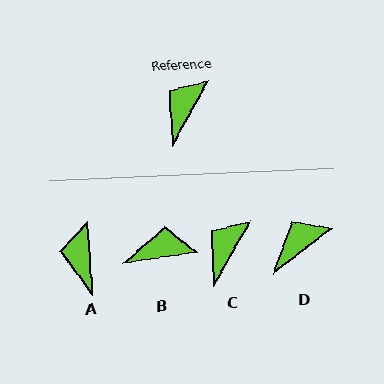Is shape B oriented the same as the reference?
No, it is off by about 52 degrees.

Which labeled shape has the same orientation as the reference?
C.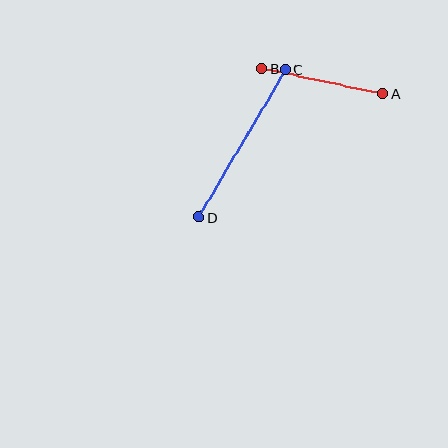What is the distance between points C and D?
The distance is approximately 171 pixels.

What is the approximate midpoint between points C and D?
The midpoint is at approximately (242, 144) pixels.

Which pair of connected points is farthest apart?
Points C and D are farthest apart.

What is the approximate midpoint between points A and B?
The midpoint is at approximately (322, 81) pixels.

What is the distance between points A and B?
The distance is approximately 123 pixels.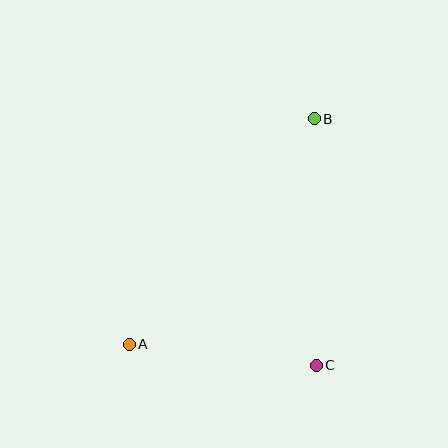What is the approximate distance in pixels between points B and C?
The distance between B and C is approximately 247 pixels.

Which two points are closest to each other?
Points A and C are closest to each other.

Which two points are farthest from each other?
Points A and B are farthest from each other.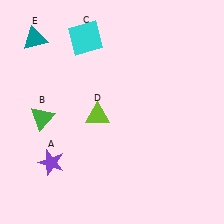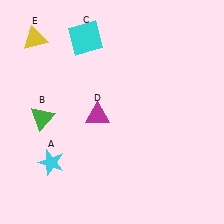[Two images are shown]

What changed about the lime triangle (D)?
In Image 1, D is lime. In Image 2, it changed to magenta.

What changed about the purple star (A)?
In Image 1, A is purple. In Image 2, it changed to cyan.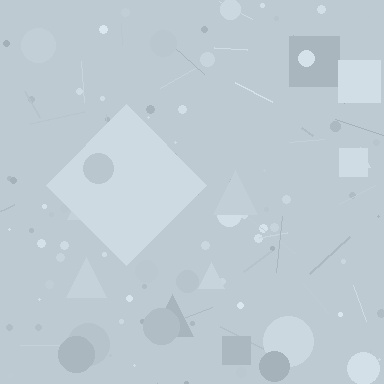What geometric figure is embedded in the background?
A diamond is embedded in the background.